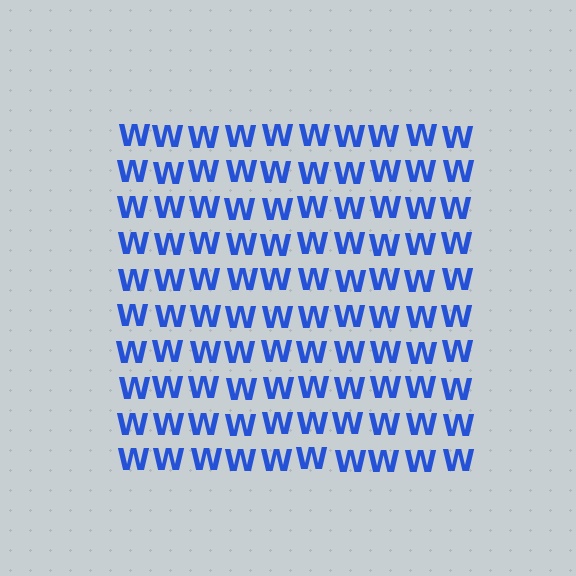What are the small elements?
The small elements are letter W's.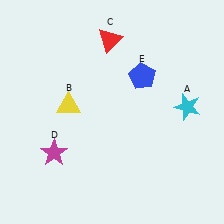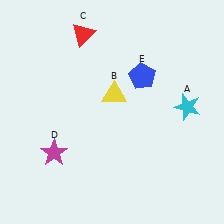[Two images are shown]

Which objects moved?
The objects that moved are: the yellow triangle (B), the red triangle (C).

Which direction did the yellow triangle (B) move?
The yellow triangle (B) moved right.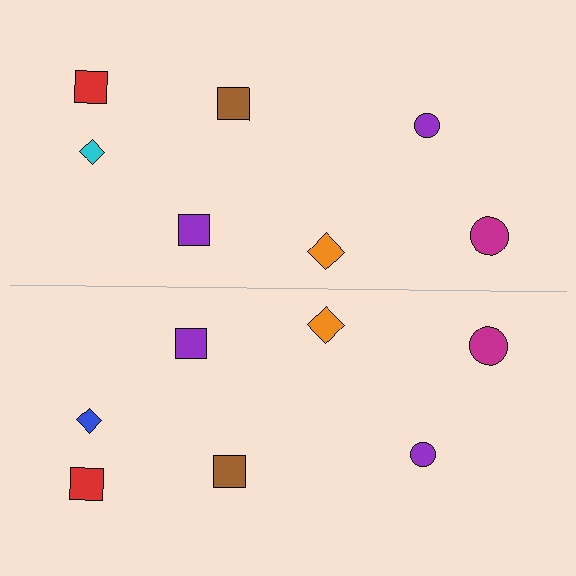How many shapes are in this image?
There are 14 shapes in this image.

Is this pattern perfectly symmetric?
No, the pattern is not perfectly symmetric. The blue diamond on the bottom side breaks the symmetry — its mirror counterpart is cyan.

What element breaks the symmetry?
The blue diamond on the bottom side breaks the symmetry — its mirror counterpart is cyan.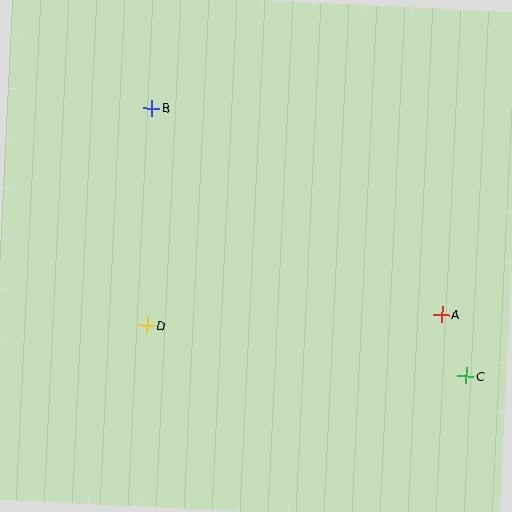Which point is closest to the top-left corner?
Point B is closest to the top-left corner.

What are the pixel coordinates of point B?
Point B is at (152, 108).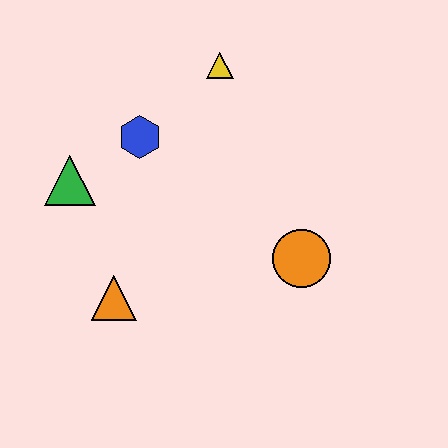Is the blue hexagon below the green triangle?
No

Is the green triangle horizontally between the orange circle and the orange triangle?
No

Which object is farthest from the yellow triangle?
The orange triangle is farthest from the yellow triangle.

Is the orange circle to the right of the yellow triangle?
Yes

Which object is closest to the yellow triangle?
The blue hexagon is closest to the yellow triangle.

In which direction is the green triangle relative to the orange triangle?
The green triangle is above the orange triangle.